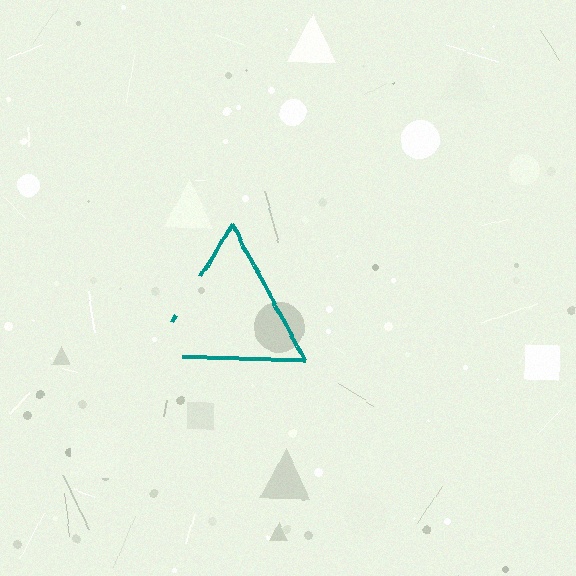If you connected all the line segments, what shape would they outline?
They would outline a triangle.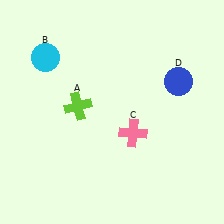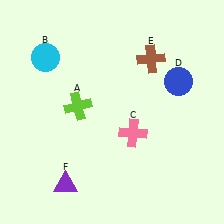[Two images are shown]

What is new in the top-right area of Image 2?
A brown cross (E) was added in the top-right area of Image 2.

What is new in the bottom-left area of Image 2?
A purple triangle (F) was added in the bottom-left area of Image 2.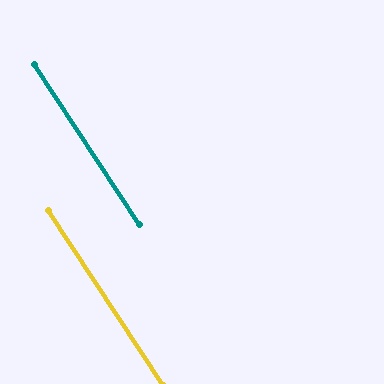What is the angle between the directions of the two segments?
Approximately 0 degrees.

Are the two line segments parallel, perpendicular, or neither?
Parallel — their directions differ by only 0.1°.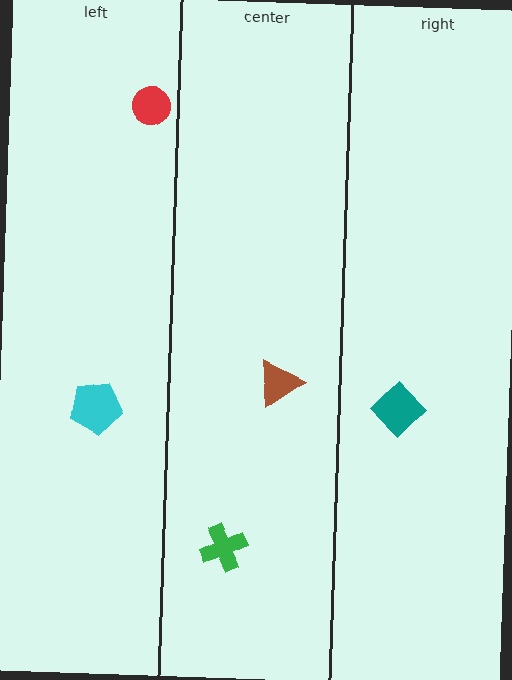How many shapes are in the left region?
2.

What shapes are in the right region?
The teal diamond.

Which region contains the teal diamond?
The right region.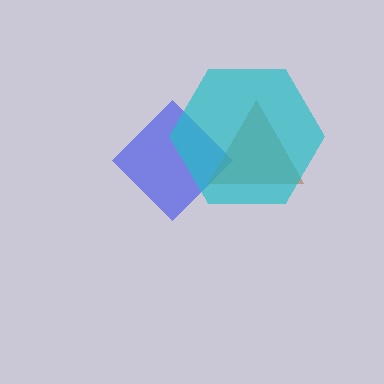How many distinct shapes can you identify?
There are 3 distinct shapes: a blue diamond, a brown triangle, a cyan hexagon.